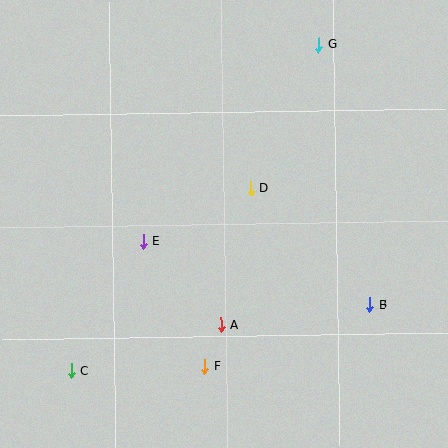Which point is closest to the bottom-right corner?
Point B is closest to the bottom-right corner.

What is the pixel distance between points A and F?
The distance between A and F is 44 pixels.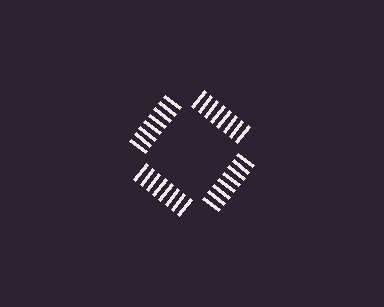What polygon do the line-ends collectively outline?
An illusory square — the line segments terminate on its edges but no continuous stroke is drawn.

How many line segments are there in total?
32 — 8 along each of the 4 edges.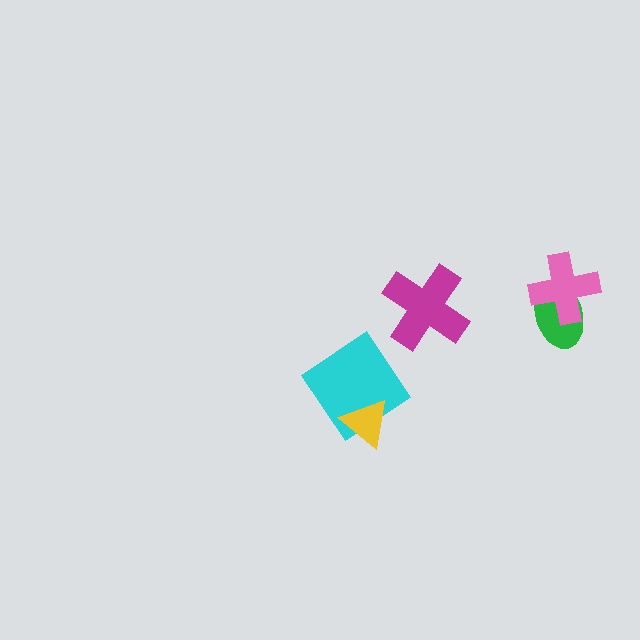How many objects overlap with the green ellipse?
1 object overlaps with the green ellipse.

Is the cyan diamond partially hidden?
Yes, it is partially covered by another shape.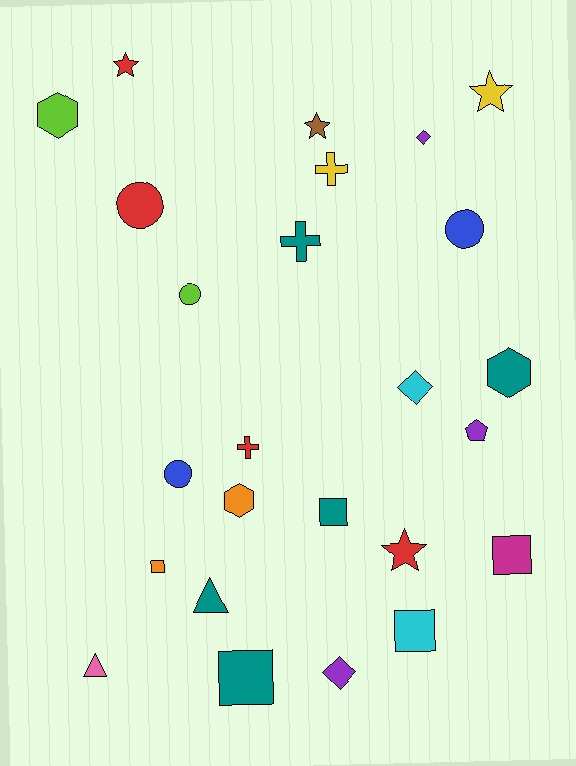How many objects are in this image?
There are 25 objects.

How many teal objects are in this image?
There are 5 teal objects.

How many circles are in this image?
There are 4 circles.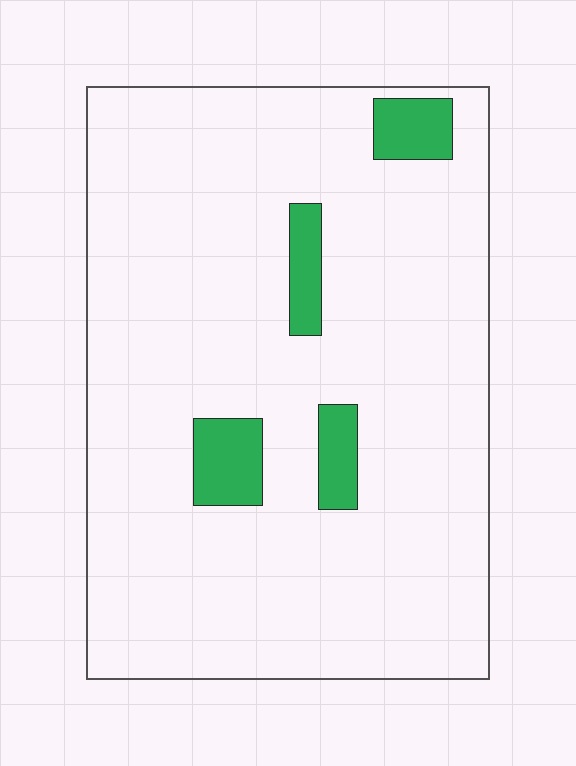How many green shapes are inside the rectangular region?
4.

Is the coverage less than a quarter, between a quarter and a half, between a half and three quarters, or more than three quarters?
Less than a quarter.